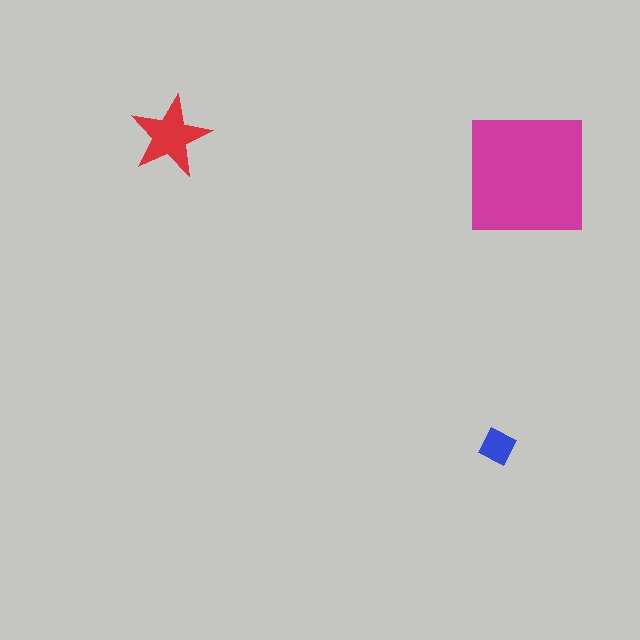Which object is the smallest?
The blue diamond.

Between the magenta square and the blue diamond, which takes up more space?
The magenta square.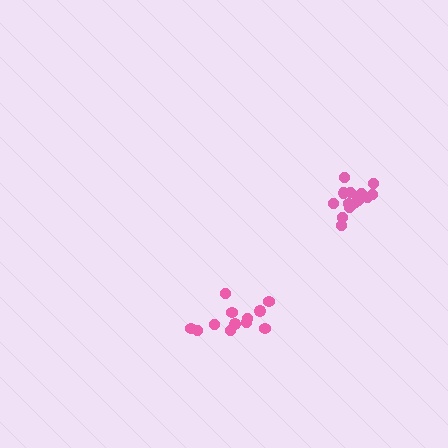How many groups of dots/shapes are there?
There are 2 groups.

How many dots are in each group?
Group 1: 12 dots, Group 2: 15 dots (27 total).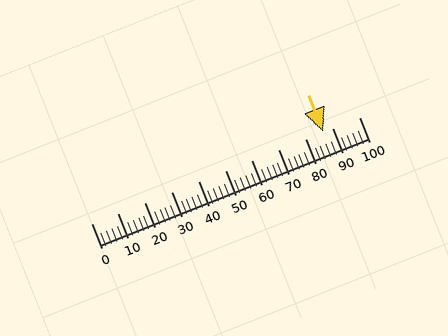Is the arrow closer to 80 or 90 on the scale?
The arrow is closer to 90.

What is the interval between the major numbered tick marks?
The major tick marks are spaced 10 units apart.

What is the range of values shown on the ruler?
The ruler shows values from 0 to 100.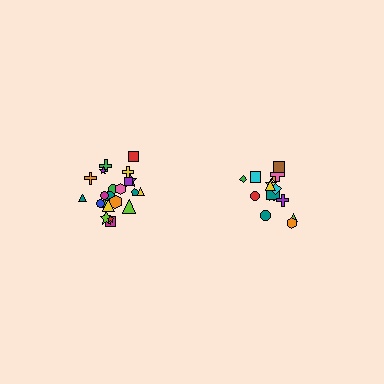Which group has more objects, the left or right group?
The left group.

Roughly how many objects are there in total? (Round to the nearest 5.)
Roughly 35 objects in total.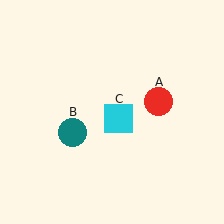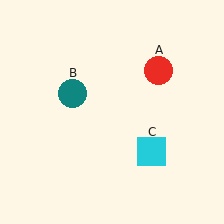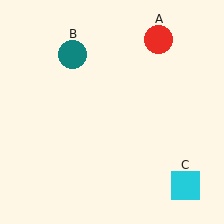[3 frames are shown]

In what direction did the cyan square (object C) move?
The cyan square (object C) moved down and to the right.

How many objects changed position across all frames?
3 objects changed position: red circle (object A), teal circle (object B), cyan square (object C).